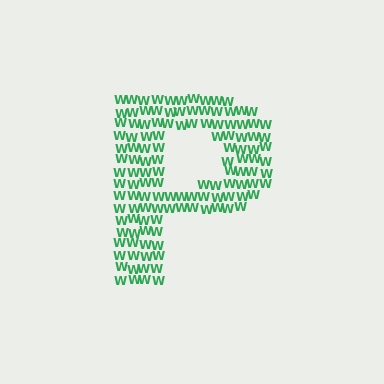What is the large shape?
The large shape is the letter P.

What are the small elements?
The small elements are letter W's.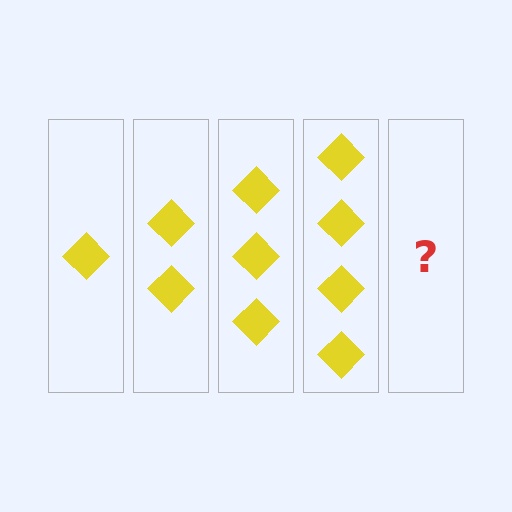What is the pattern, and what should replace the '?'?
The pattern is that each step adds one more diamond. The '?' should be 5 diamonds.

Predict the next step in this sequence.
The next step is 5 diamonds.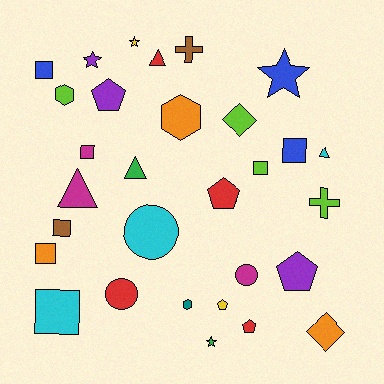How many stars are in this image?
There are 4 stars.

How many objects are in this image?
There are 30 objects.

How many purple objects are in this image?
There are 3 purple objects.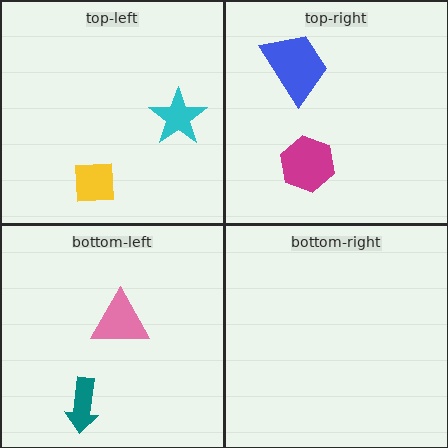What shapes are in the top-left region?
The yellow square, the cyan star.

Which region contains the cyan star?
The top-left region.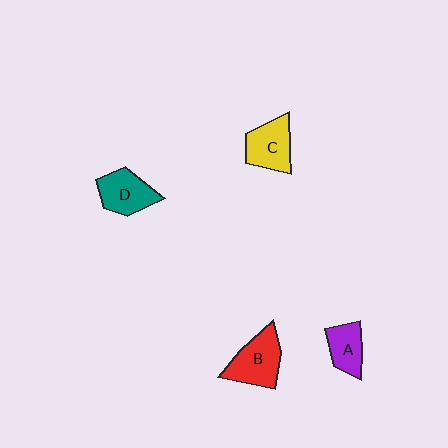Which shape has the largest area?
Shape B (red).